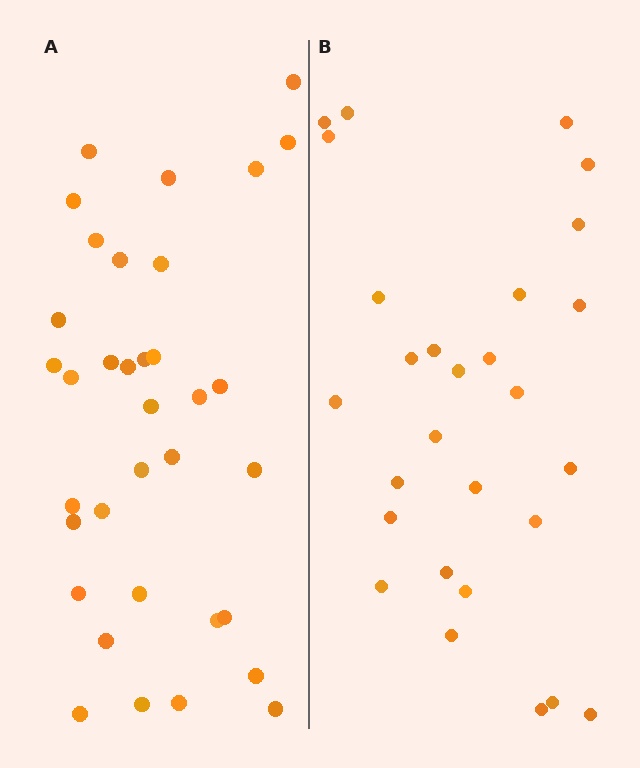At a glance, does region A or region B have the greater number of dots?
Region A (the left region) has more dots.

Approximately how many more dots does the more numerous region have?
Region A has roughly 8 or so more dots than region B.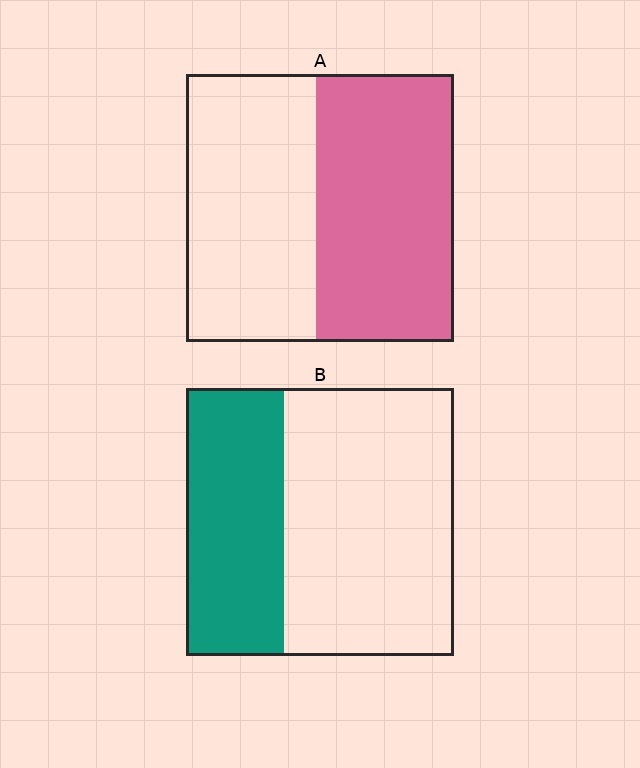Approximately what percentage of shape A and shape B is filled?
A is approximately 50% and B is approximately 35%.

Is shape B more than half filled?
No.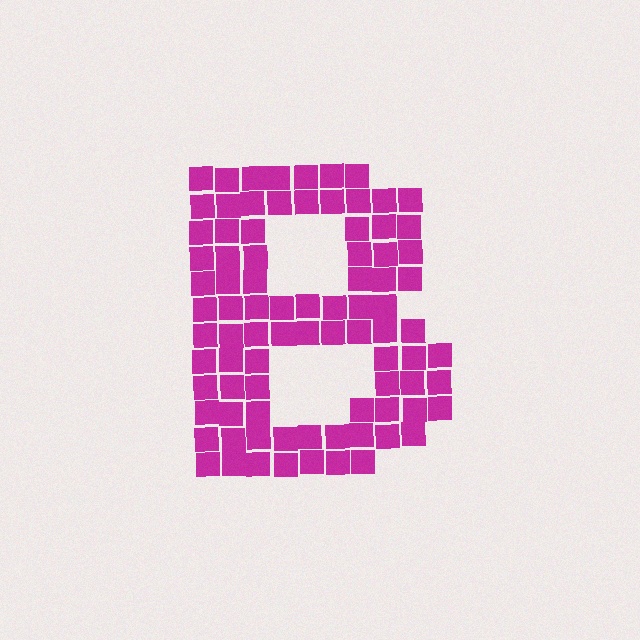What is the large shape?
The large shape is the letter B.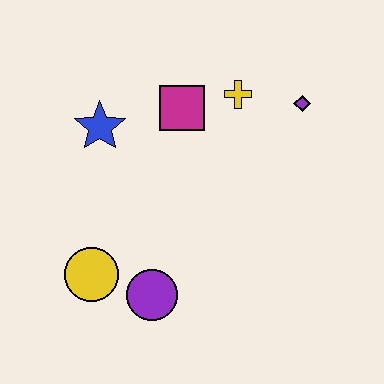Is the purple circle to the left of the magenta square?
Yes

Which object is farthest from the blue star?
The purple diamond is farthest from the blue star.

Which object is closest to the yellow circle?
The purple circle is closest to the yellow circle.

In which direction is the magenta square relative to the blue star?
The magenta square is to the right of the blue star.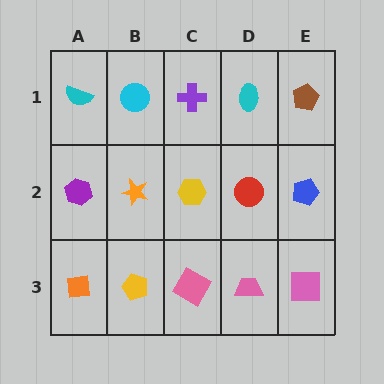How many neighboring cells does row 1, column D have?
3.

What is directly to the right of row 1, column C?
A cyan ellipse.